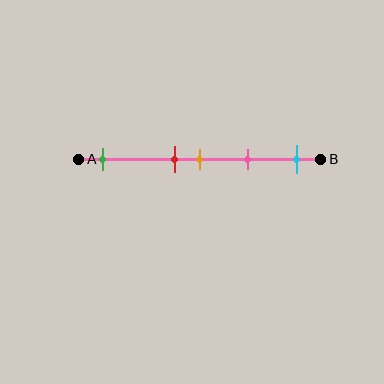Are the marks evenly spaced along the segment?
No, the marks are not evenly spaced.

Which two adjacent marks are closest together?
The red and orange marks are the closest adjacent pair.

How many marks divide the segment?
There are 5 marks dividing the segment.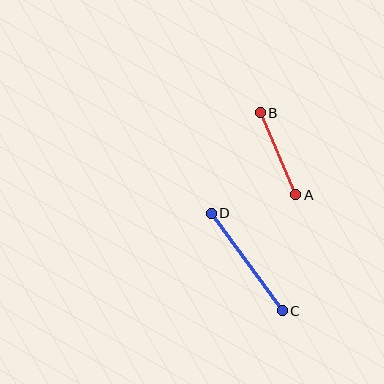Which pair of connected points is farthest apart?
Points C and D are farthest apart.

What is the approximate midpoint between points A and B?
The midpoint is at approximately (278, 154) pixels.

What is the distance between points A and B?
The distance is approximately 89 pixels.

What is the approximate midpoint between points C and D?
The midpoint is at approximately (247, 262) pixels.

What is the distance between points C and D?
The distance is approximately 120 pixels.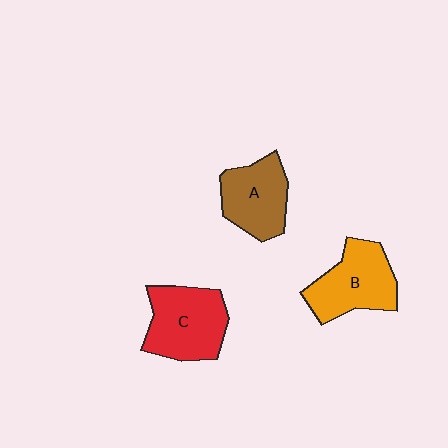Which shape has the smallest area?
Shape A (brown).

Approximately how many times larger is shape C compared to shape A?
Approximately 1.2 times.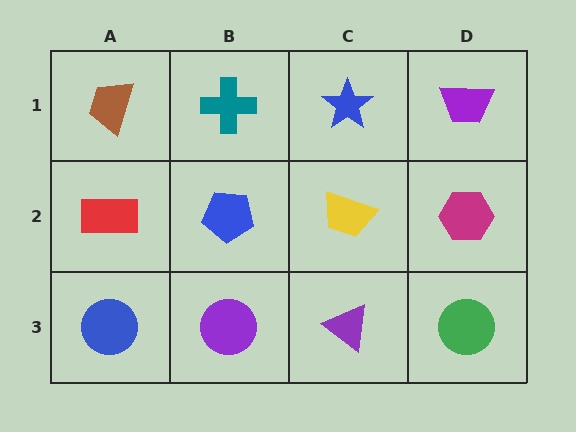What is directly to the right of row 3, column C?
A green circle.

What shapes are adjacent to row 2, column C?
A blue star (row 1, column C), a purple triangle (row 3, column C), a blue pentagon (row 2, column B), a magenta hexagon (row 2, column D).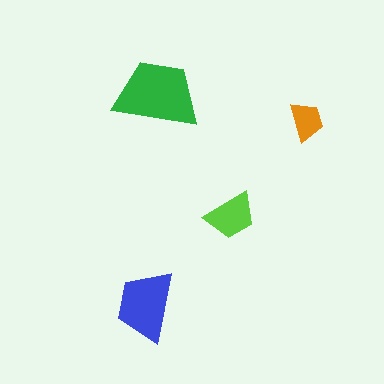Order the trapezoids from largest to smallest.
the green one, the blue one, the lime one, the orange one.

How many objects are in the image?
There are 4 objects in the image.